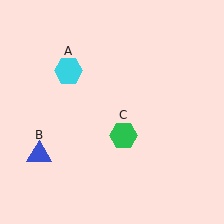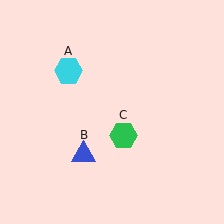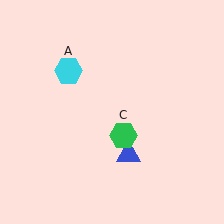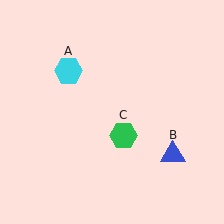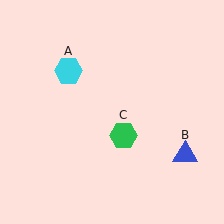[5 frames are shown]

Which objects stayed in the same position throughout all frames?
Cyan hexagon (object A) and green hexagon (object C) remained stationary.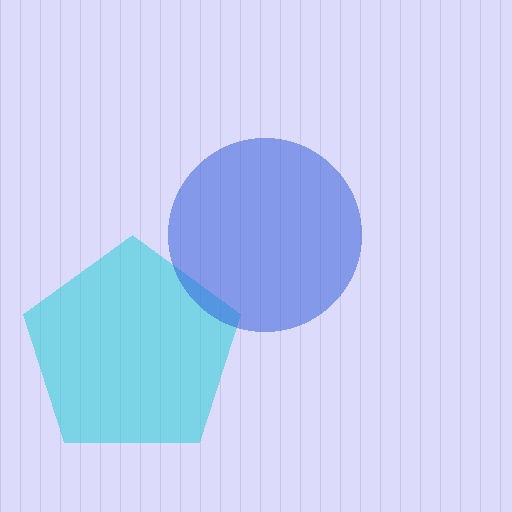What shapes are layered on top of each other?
The layered shapes are: a cyan pentagon, a blue circle.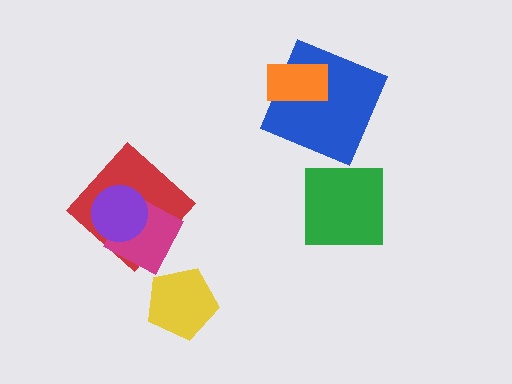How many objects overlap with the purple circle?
2 objects overlap with the purple circle.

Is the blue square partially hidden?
Yes, it is partially covered by another shape.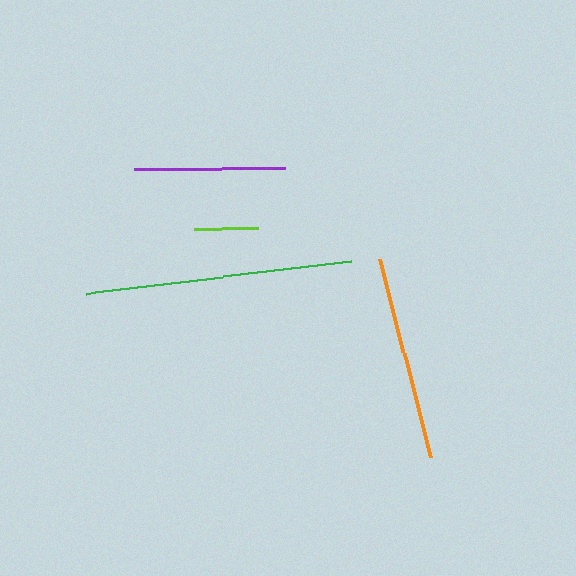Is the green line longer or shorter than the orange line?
The green line is longer than the orange line.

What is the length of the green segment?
The green segment is approximately 266 pixels long.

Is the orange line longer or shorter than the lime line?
The orange line is longer than the lime line.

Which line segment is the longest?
The green line is the longest at approximately 266 pixels.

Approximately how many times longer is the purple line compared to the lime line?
The purple line is approximately 2.4 times the length of the lime line.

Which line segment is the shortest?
The lime line is the shortest at approximately 64 pixels.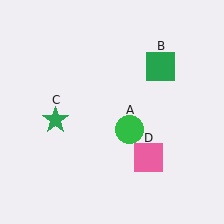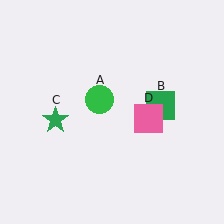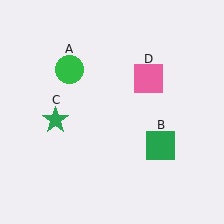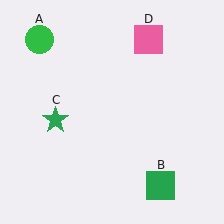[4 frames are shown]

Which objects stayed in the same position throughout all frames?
Green star (object C) remained stationary.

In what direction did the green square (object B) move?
The green square (object B) moved down.